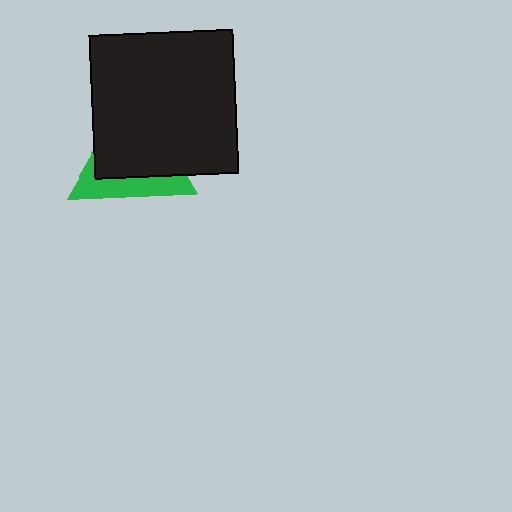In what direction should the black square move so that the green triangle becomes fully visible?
The black square should move toward the upper-right. That is the shortest direction to clear the overlap and leave the green triangle fully visible.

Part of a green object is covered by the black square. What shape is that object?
It is a triangle.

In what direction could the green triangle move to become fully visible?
The green triangle could move toward the lower-left. That would shift it out from behind the black square entirely.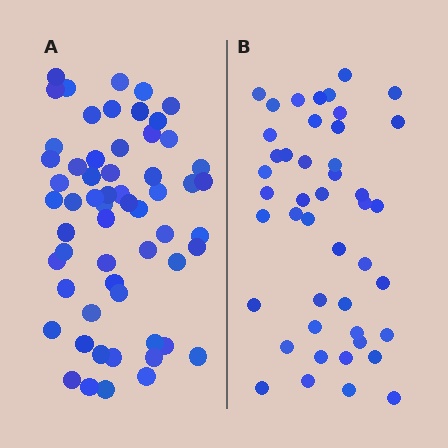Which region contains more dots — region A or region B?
Region A (the left region) has more dots.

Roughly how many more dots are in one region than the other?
Region A has approximately 15 more dots than region B.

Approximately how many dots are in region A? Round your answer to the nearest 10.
About 60 dots. (The exact count is 59, which rounds to 60.)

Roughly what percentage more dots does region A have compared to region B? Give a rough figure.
About 30% more.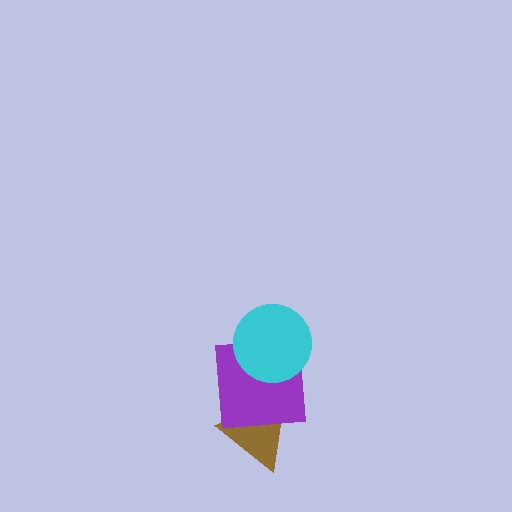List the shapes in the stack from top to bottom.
From top to bottom: the cyan circle, the purple square, the brown triangle.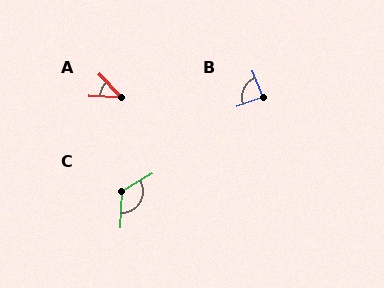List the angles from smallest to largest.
A (43°), B (88°), C (123°).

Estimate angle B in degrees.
Approximately 88 degrees.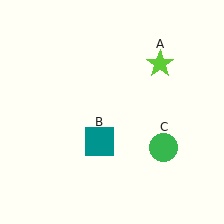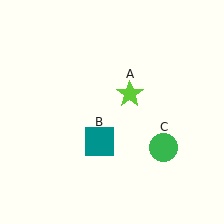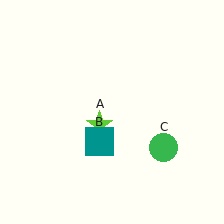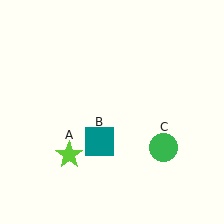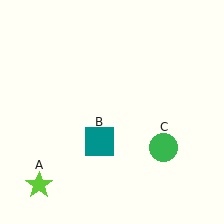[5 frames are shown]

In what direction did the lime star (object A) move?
The lime star (object A) moved down and to the left.